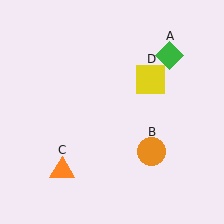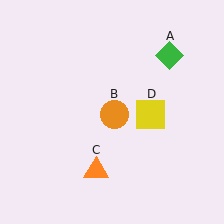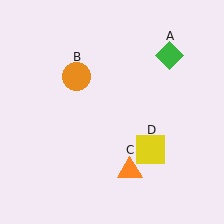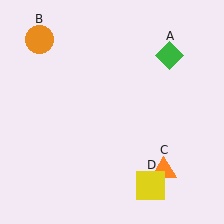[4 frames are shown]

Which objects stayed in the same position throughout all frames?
Green diamond (object A) remained stationary.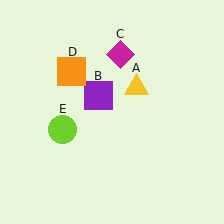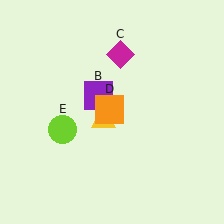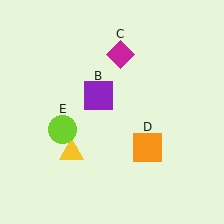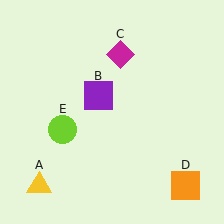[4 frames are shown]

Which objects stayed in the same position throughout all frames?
Purple square (object B) and magenta diamond (object C) and lime circle (object E) remained stationary.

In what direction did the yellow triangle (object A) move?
The yellow triangle (object A) moved down and to the left.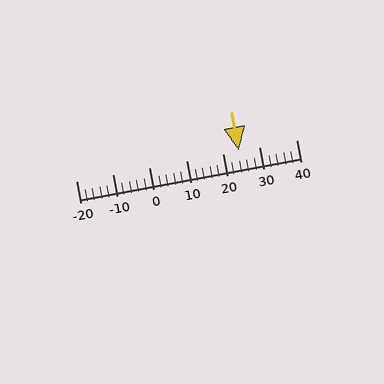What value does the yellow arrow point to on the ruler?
The yellow arrow points to approximately 24.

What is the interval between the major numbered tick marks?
The major tick marks are spaced 10 units apart.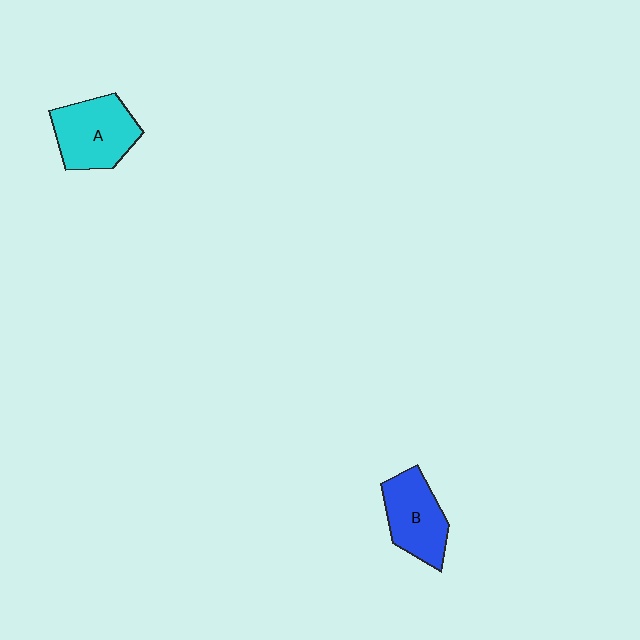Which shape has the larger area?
Shape A (cyan).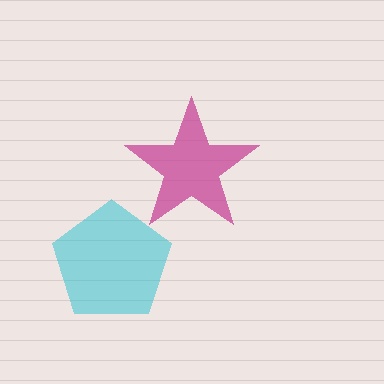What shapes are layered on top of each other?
The layered shapes are: a magenta star, a cyan pentagon.